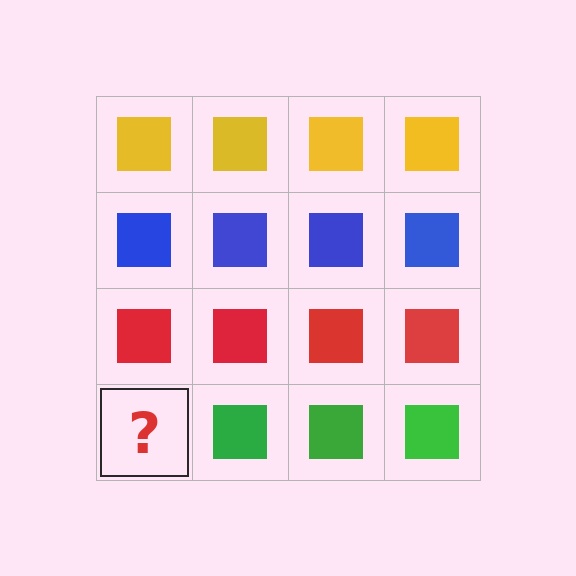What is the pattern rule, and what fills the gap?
The rule is that each row has a consistent color. The gap should be filled with a green square.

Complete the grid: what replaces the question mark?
The question mark should be replaced with a green square.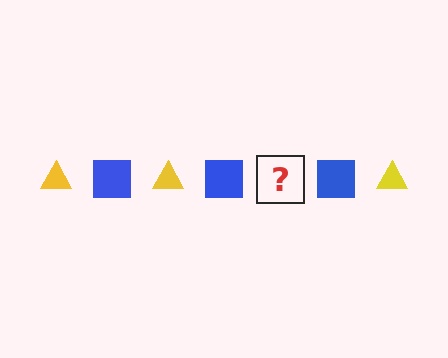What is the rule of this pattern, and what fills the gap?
The rule is that the pattern alternates between yellow triangle and blue square. The gap should be filled with a yellow triangle.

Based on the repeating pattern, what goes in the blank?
The blank should be a yellow triangle.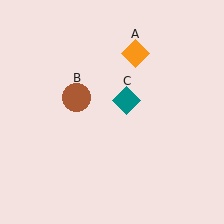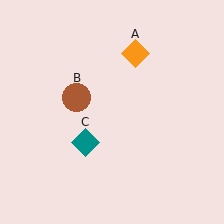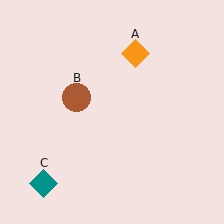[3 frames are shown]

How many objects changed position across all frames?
1 object changed position: teal diamond (object C).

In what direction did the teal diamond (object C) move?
The teal diamond (object C) moved down and to the left.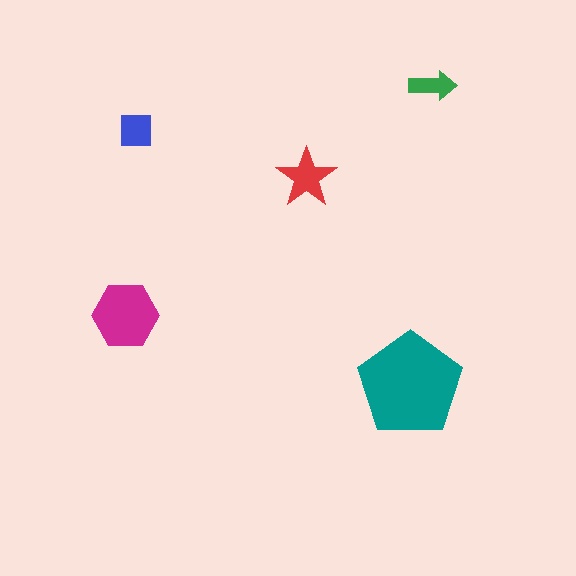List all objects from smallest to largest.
The green arrow, the blue square, the red star, the magenta hexagon, the teal pentagon.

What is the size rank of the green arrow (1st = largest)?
5th.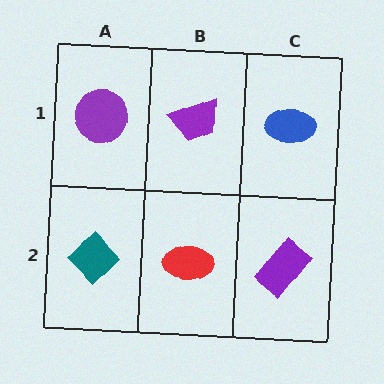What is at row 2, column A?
A teal diamond.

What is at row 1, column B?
A purple trapezoid.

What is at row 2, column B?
A red ellipse.